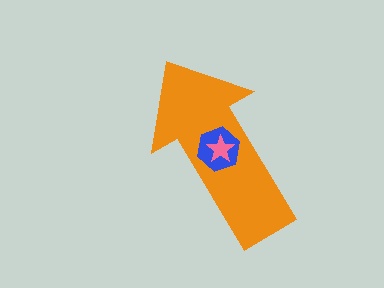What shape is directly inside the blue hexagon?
The pink star.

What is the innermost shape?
The pink star.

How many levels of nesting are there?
3.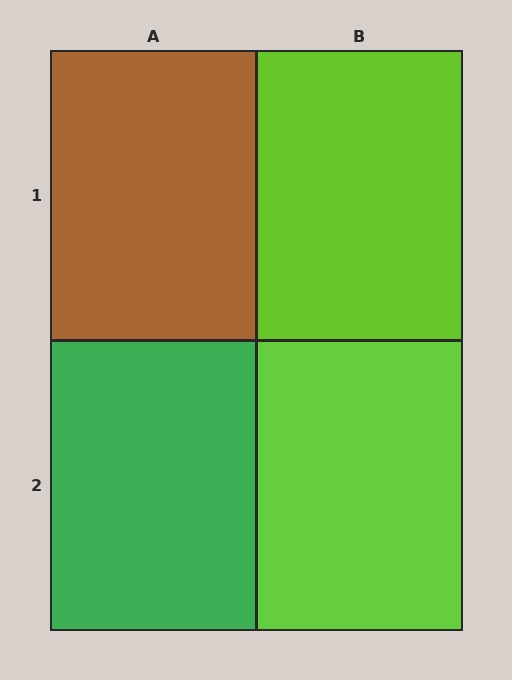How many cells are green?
1 cell is green.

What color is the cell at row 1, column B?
Lime.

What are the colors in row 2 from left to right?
Green, lime.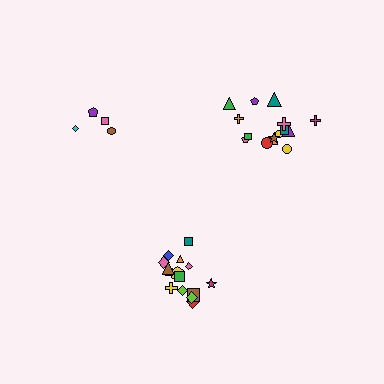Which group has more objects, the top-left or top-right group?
The top-right group.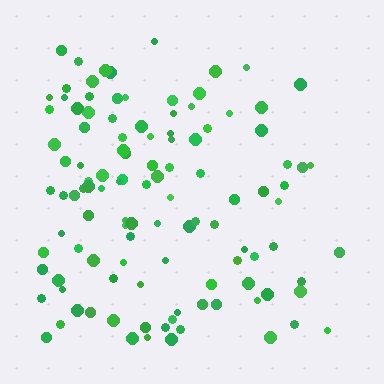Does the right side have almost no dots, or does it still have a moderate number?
Still a moderate number, just noticeably fewer than the left.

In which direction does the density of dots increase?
From right to left, with the left side densest.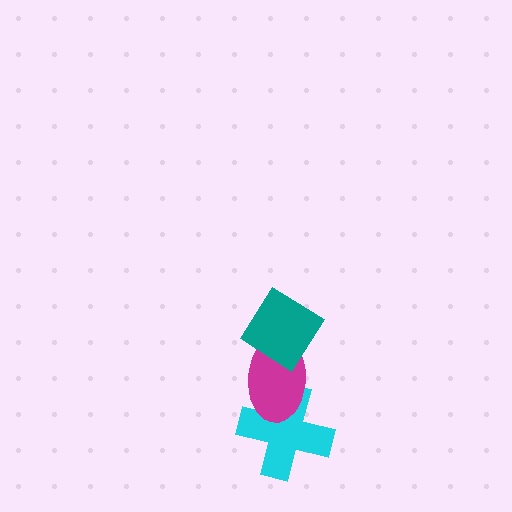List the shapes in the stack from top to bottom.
From top to bottom: the teal diamond, the magenta ellipse, the cyan cross.